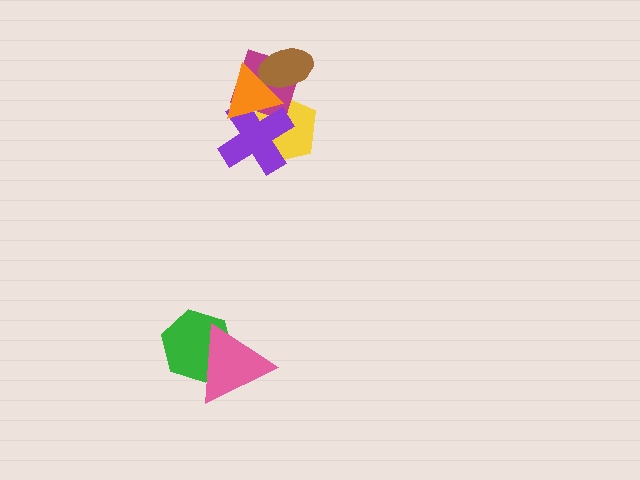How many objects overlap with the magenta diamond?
4 objects overlap with the magenta diamond.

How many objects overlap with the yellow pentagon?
3 objects overlap with the yellow pentagon.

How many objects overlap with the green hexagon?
1 object overlaps with the green hexagon.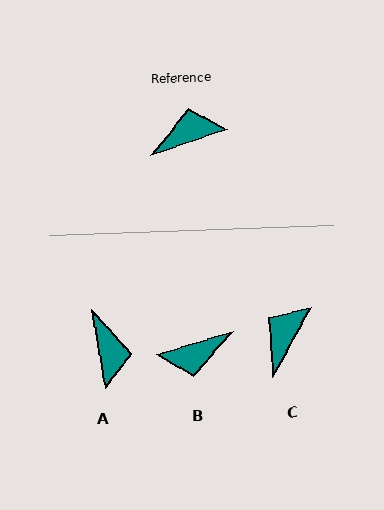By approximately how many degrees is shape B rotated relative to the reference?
Approximately 178 degrees counter-clockwise.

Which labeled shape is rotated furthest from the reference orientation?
B, about 178 degrees away.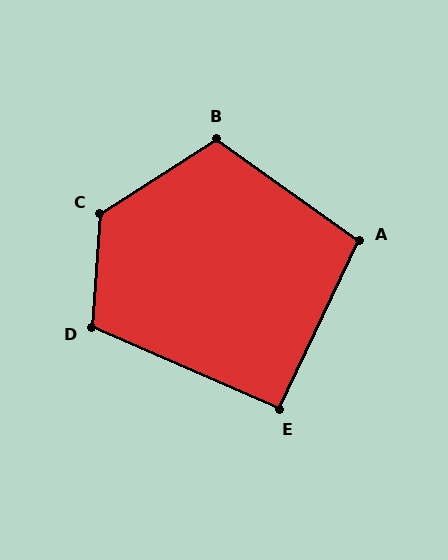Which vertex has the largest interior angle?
C, at approximately 127 degrees.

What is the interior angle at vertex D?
Approximately 109 degrees (obtuse).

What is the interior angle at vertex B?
Approximately 112 degrees (obtuse).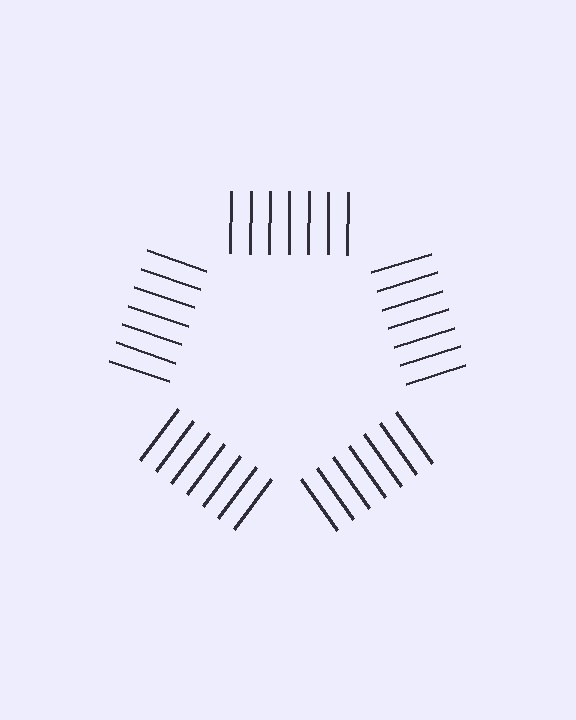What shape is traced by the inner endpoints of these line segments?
An illusory pentagon — the line segments terminate on its edges but no continuous stroke is drawn.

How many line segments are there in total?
35 — 7 along each of the 5 edges.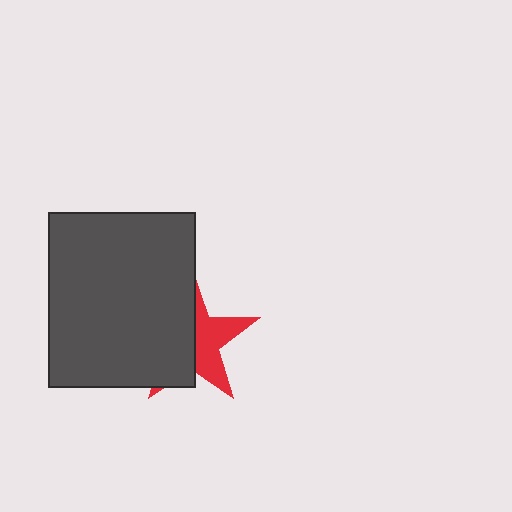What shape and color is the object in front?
The object in front is a dark gray rectangle.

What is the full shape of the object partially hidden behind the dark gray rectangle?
The partially hidden object is a red star.